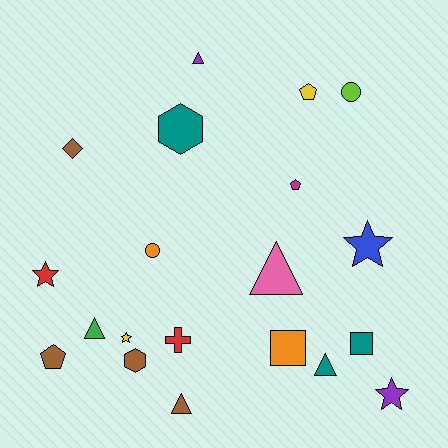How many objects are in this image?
There are 20 objects.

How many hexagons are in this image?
There are 2 hexagons.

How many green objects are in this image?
There is 1 green object.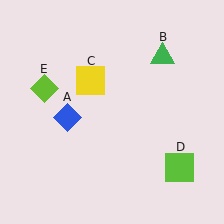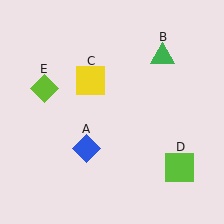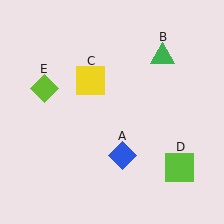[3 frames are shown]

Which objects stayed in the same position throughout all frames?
Green triangle (object B) and yellow square (object C) and lime square (object D) and lime diamond (object E) remained stationary.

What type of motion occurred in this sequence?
The blue diamond (object A) rotated counterclockwise around the center of the scene.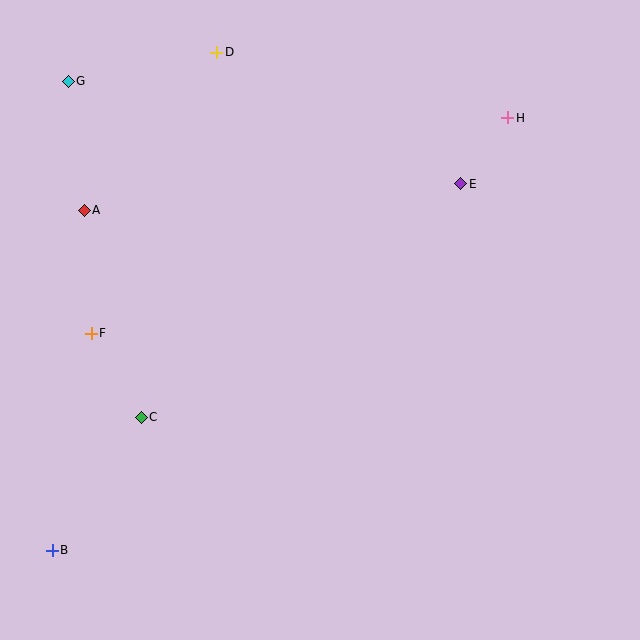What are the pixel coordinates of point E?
Point E is at (461, 184).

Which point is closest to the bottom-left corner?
Point B is closest to the bottom-left corner.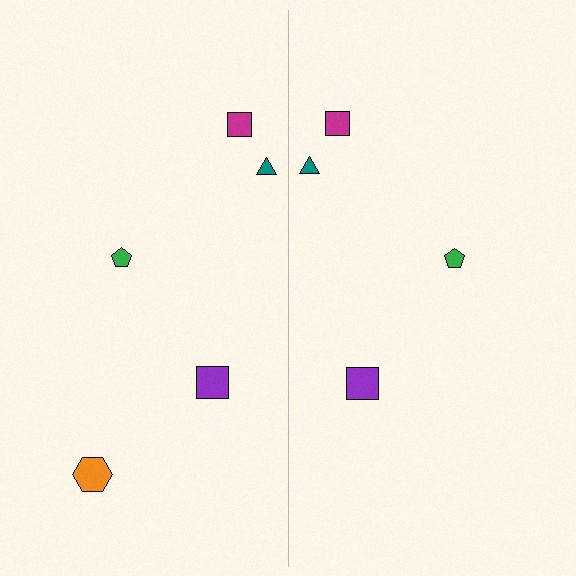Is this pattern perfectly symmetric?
No, the pattern is not perfectly symmetric. A orange hexagon is missing from the right side.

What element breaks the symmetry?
A orange hexagon is missing from the right side.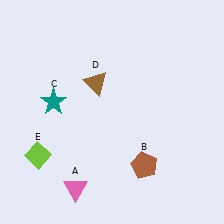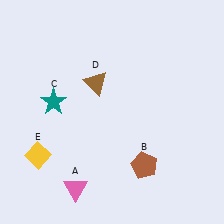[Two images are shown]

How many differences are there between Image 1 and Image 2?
There is 1 difference between the two images.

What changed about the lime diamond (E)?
In Image 1, E is lime. In Image 2, it changed to yellow.